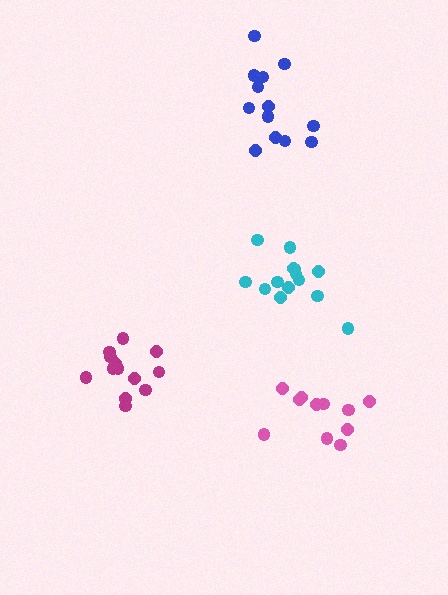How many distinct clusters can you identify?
There are 4 distinct clusters.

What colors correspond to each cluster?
The clusters are colored: cyan, pink, magenta, blue.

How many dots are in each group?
Group 1: 14 dots, Group 2: 11 dots, Group 3: 13 dots, Group 4: 13 dots (51 total).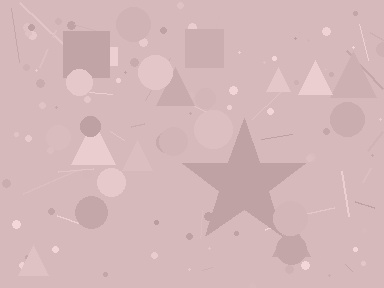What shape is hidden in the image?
A star is hidden in the image.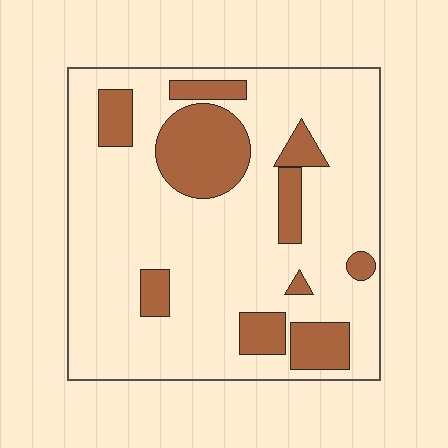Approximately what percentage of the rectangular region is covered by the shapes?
Approximately 20%.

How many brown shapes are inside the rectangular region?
10.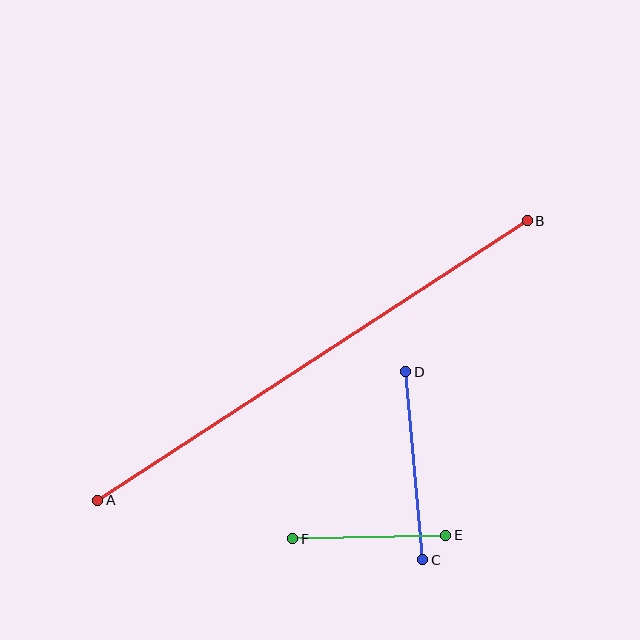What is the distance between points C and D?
The distance is approximately 189 pixels.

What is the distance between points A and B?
The distance is approximately 513 pixels.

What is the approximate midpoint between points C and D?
The midpoint is at approximately (414, 466) pixels.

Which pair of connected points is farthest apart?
Points A and B are farthest apart.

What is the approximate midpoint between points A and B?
The midpoint is at approximately (312, 360) pixels.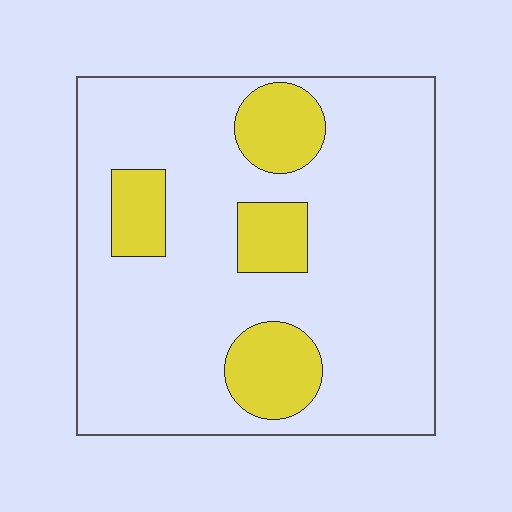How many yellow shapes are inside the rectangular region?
4.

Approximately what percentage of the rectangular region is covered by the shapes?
Approximately 20%.